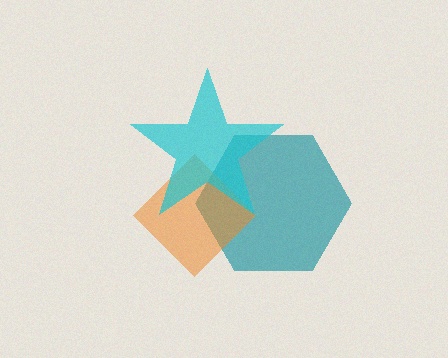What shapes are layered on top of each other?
The layered shapes are: a teal hexagon, an orange diamond, a cyan star.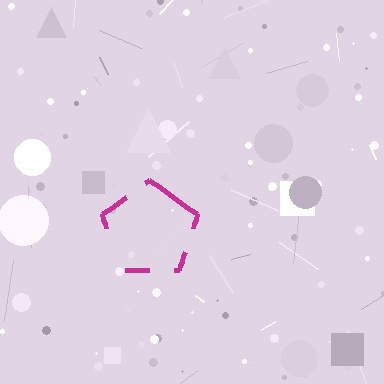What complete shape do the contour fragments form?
The contour fragments form a pentagon.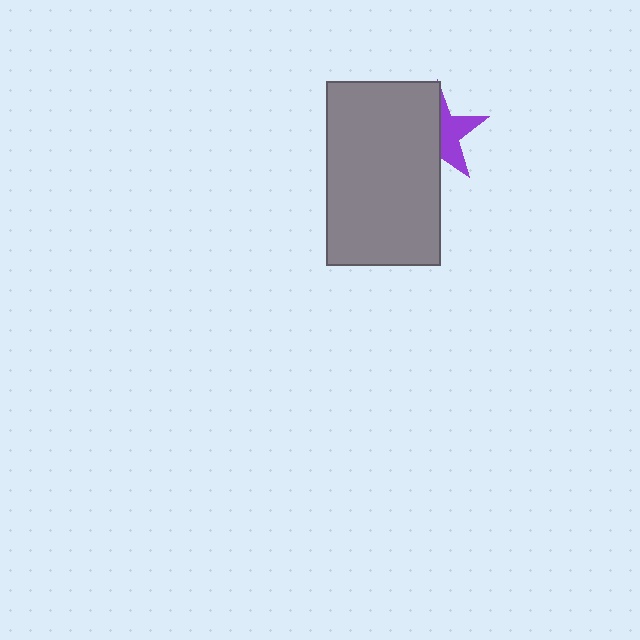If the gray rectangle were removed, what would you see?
You would see the complete purple star.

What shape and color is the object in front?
The object in front is a gray rectangle.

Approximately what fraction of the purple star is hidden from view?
Roughly 58% of the purple star is hidden behind the gray rectangle.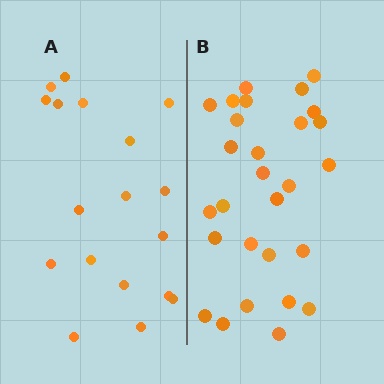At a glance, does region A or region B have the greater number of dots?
Region B (the right region) has more dots.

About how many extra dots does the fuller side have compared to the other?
Region B has roughly 10 or so more dots than region A.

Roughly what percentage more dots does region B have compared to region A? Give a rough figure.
About 55% more.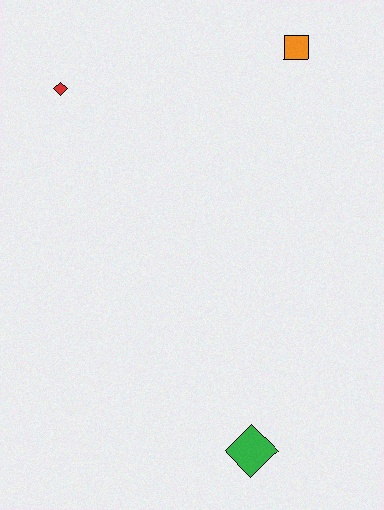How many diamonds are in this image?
There are 2 diamonds.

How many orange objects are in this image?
There is 1 orange object.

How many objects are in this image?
There are 3 objects.